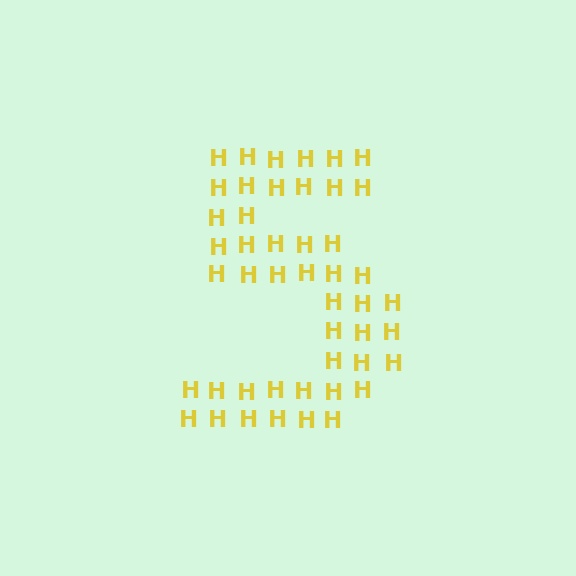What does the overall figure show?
The overall figure shows the digit 5.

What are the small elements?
The small elements are letter H's.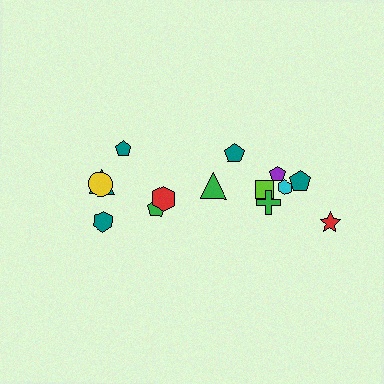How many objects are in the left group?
There are 6 objects.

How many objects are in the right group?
There are 8 objects.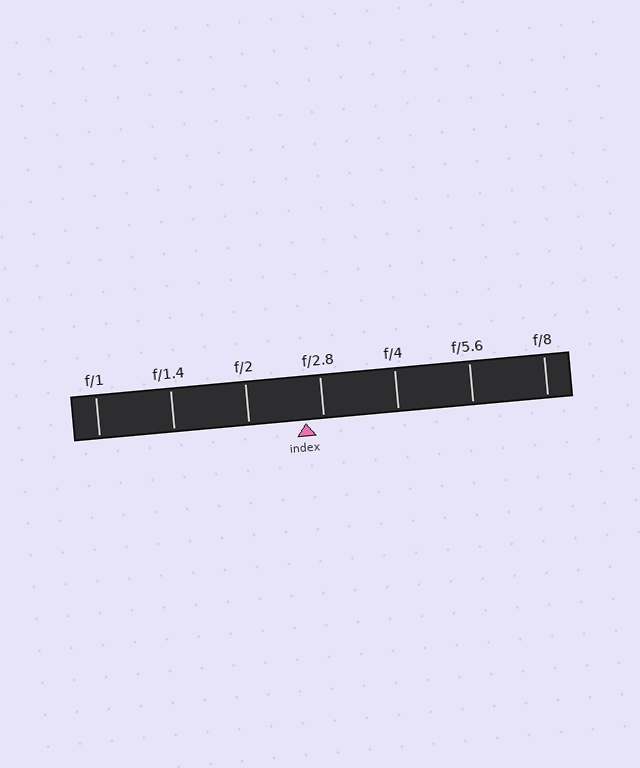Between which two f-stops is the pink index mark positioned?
The index mark is between f/2 and f/2.8.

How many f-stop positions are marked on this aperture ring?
There are 7 f-stop positions marked.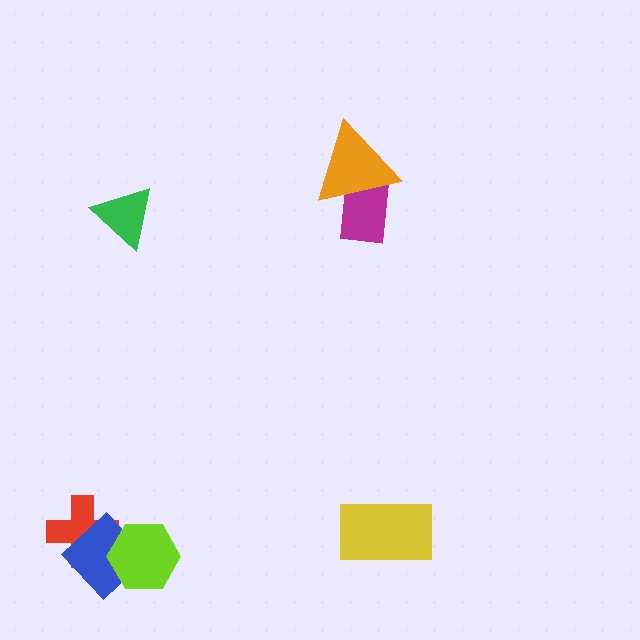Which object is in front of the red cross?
The blue diamond is in front of the red cross.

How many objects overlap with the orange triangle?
1 object overlaps with the orange triangle.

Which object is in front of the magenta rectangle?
The orange triangle is in front of the magenta rectangle.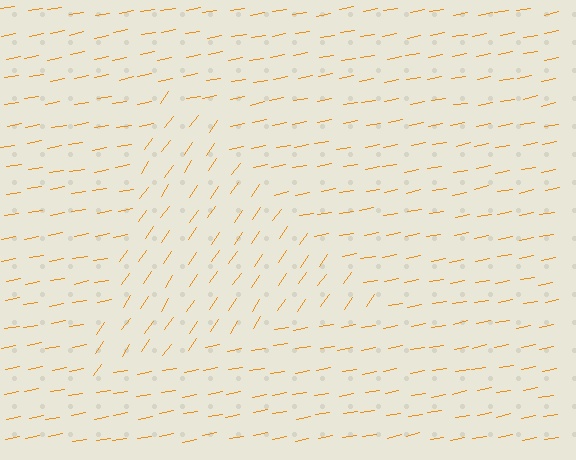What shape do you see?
I see a triangle.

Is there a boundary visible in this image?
Yes, there is a texture boundary formed by a change in line orientation.